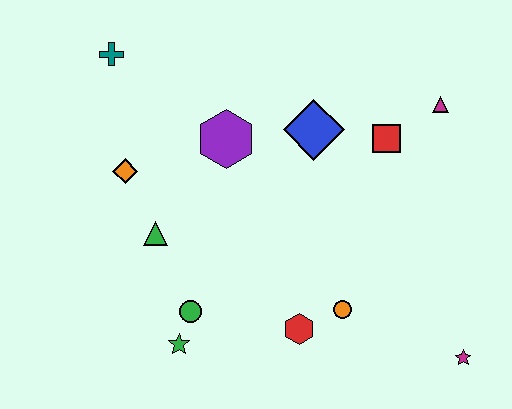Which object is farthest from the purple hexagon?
The magenta star is farthest from the purple hexagon.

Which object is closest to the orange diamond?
The green triangle is closest to the orange diamond.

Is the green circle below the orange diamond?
Yes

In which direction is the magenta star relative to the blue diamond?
The magenta star is below the blue diamond.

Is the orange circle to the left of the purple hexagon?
No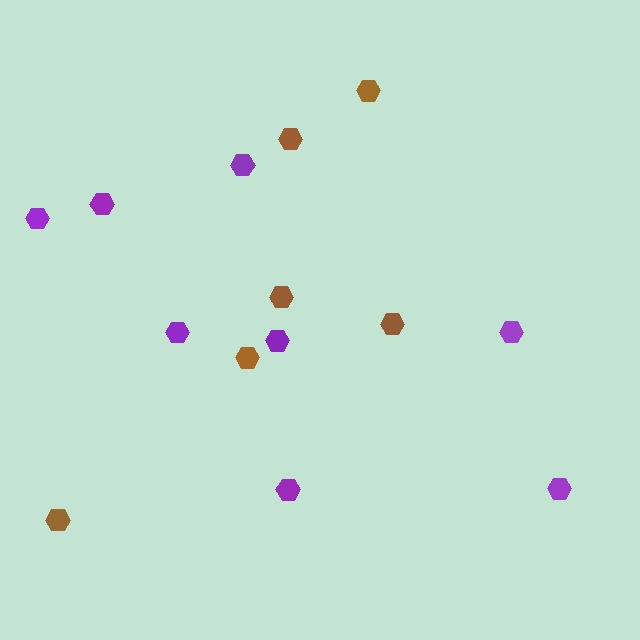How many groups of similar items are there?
There are 2 groups: one group of brown hexagons (6) and one group of purple hexagons (8).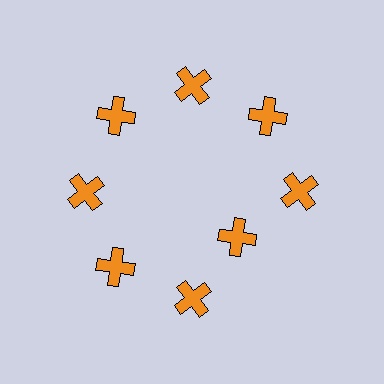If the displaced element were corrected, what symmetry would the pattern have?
It would have 8-fold rotational symmetry — the pattern would map onto itself every 45 degrees.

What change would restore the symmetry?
The symmetry would be restored by moving it outward, back onto the ring so that all 8 crosses sit at equal angles and equal distance from the center.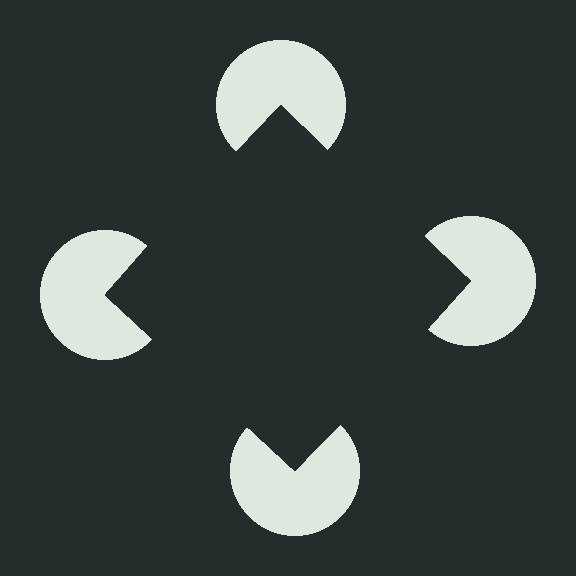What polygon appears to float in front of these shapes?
An illusory square — its edges are inferred from the aligned wedge cuts in the pac-man discs, not physically drawn.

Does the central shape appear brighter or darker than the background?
It typically appears slightly darker than the background, even though no actual brightness change is drawn.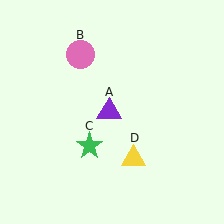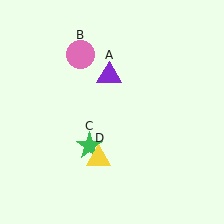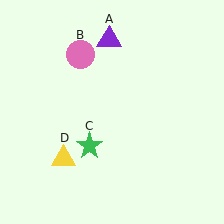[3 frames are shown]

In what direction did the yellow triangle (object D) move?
The yellow triangle (object D) moved left.